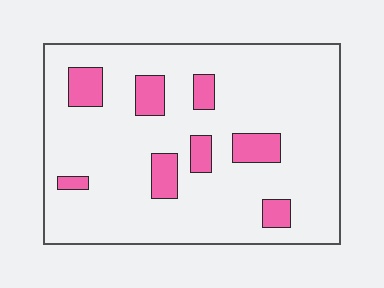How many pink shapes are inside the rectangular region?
8.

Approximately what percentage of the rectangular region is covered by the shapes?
Approximately 15%.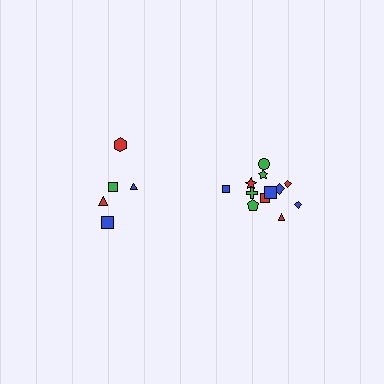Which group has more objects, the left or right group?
The right group.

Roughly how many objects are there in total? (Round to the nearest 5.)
Roughly 15 objects in total.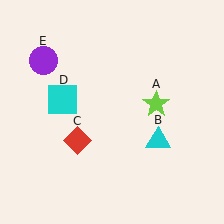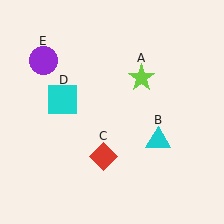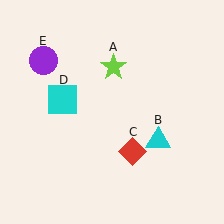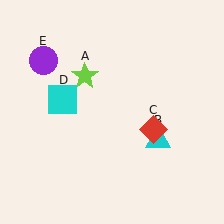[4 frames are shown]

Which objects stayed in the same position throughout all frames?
Cyan triangle (object B) and cyan square (object D) and purple circle (object E) remained stationary.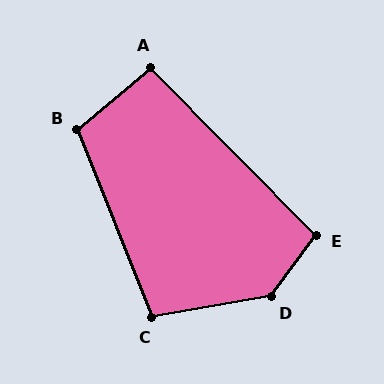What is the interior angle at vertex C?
Approximately 102 degrees (obtuse).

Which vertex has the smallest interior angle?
A, at approximately 95 degrees.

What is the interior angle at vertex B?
Approximately 108 degrees (obtuse).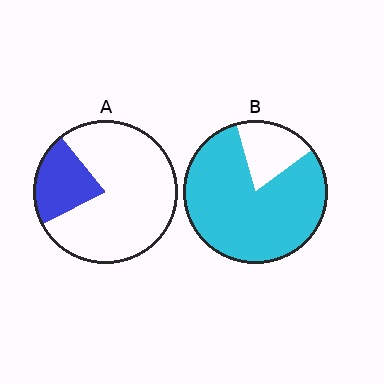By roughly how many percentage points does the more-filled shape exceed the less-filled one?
By roughly 60 percentage points (B over A).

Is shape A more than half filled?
No.